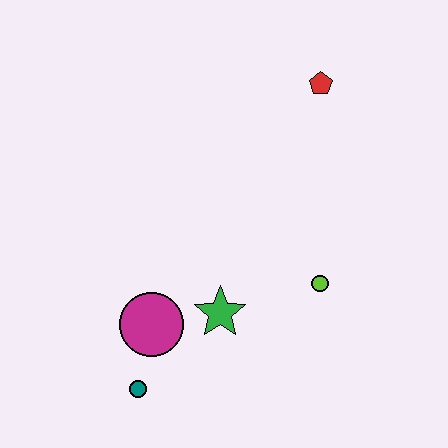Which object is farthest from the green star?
The red pentagon is farthest from the green star.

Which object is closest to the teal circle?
The magenta circle is closest to the teal circle.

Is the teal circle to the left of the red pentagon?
Yes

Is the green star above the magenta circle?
Yes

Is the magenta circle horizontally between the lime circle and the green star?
No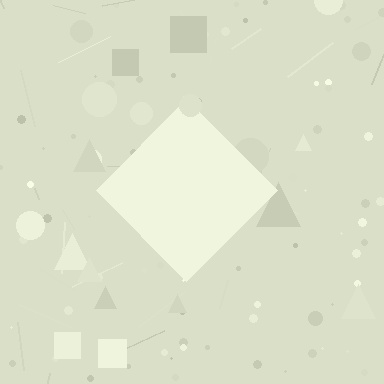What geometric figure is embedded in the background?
A diamond is embedded in the background.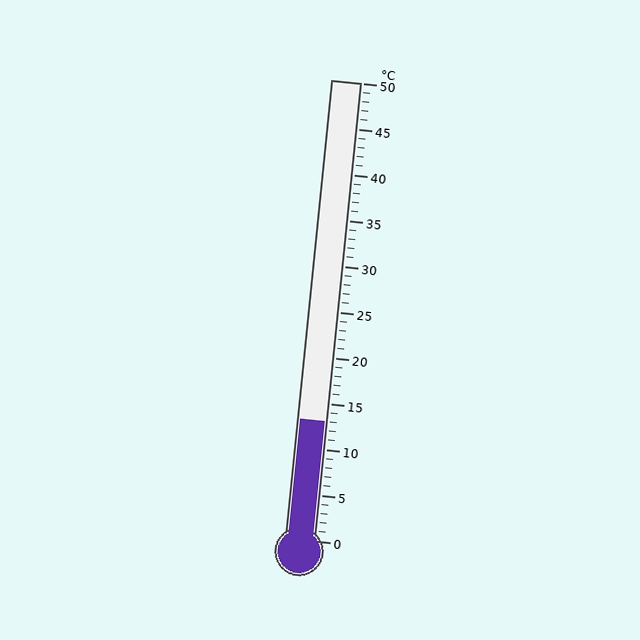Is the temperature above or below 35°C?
The temperature is below 35°C.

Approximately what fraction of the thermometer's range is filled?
The thermometer is filled to approximately 25% of its range.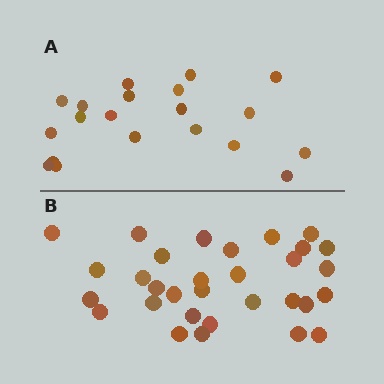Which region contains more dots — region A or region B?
Region B (the bottom region) has more dots.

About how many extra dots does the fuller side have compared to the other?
Region B has roughly 12 or so more dots than region A.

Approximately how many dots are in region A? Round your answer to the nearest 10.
About 20 dots.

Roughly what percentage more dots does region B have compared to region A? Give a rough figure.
About 55% more.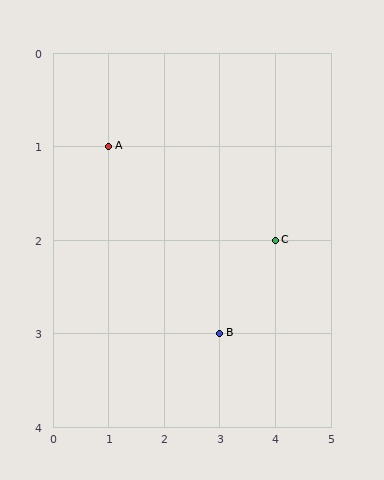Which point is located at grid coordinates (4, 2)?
Point C is at (4, 2).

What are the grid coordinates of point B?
Point B is at grid coordinates (3, 3).